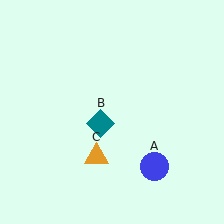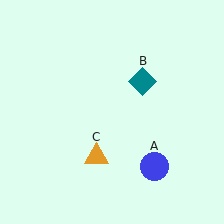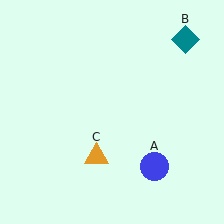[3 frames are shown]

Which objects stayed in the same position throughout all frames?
Blue circle (object A) and orange triangle (object C) remained stationary.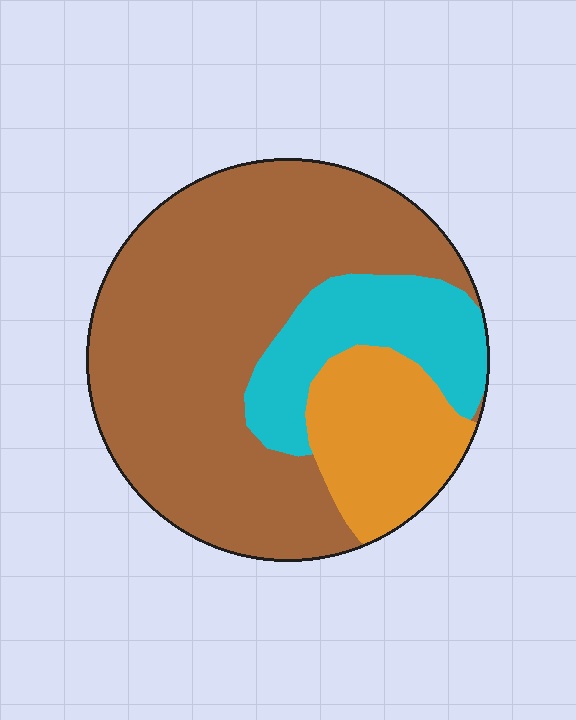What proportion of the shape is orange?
Orange takes up between a sixth and a third of the shape.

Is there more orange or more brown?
Brown.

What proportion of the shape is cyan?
Cyan takes up less than a quarter of the shape.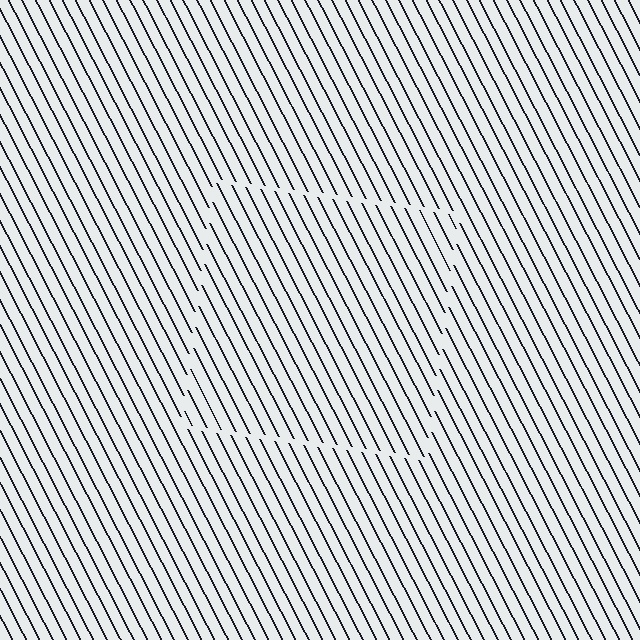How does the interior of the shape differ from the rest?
The interior of the shape contains the same grating, shifted by half a period — the contour is defined by the phase discontinuity where line-ends from the inner and outer gratings abut.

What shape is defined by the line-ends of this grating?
An illusory square. The interior of the shape contains the same grating, shifted by half a period — the contour is defined by the phase discontinuity where line-ends from the inner and outer gratings abut.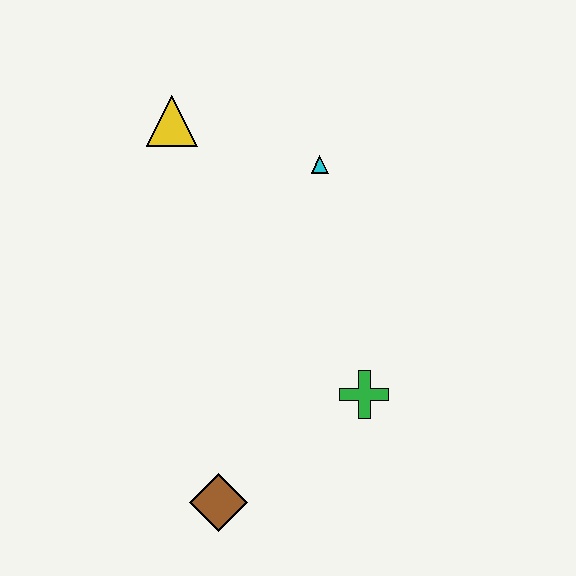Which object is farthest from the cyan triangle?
The brown diamond is farthest from the cyan triangle.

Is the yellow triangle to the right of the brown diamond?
No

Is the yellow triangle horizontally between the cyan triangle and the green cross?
No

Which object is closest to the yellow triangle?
The cyan triangle is closest to the yellow triangle.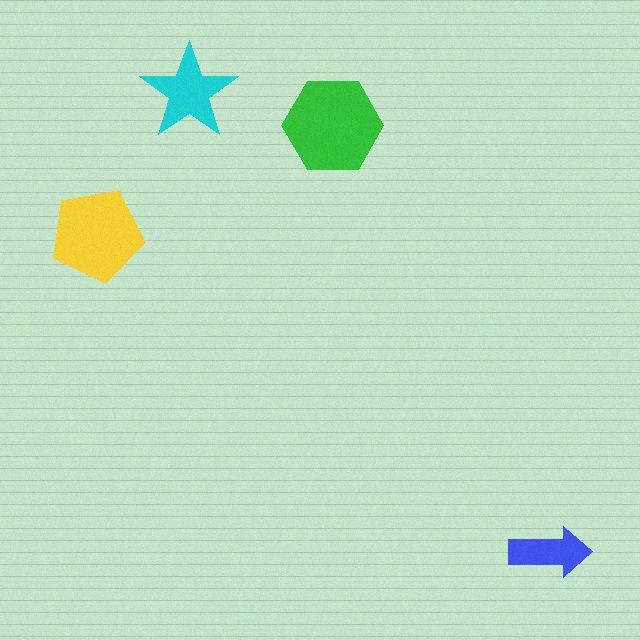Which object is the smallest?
The blue arrow.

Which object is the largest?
The green hexagon.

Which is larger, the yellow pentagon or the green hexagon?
The green hexagon.